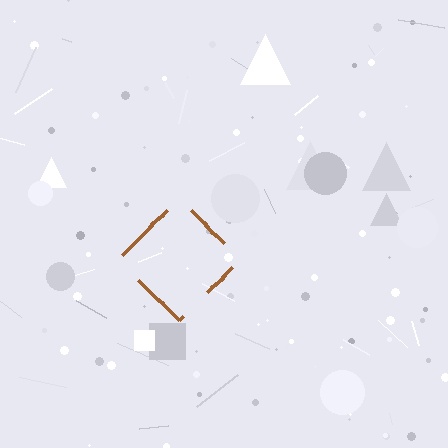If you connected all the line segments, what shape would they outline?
They would outline a diamond.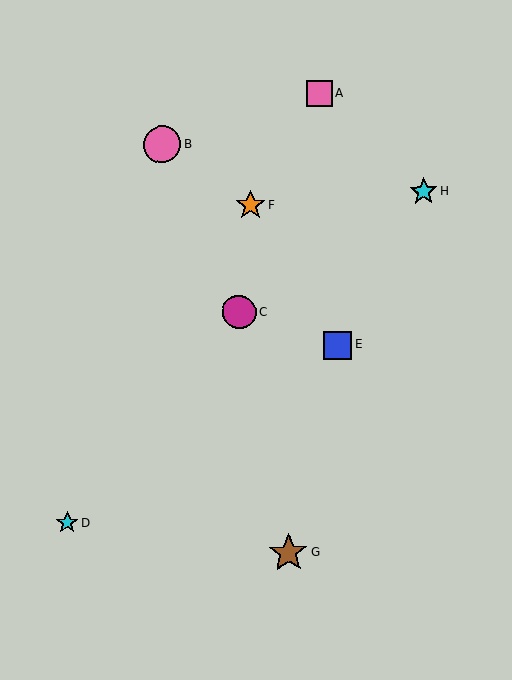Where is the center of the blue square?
The center of the blue square is at (338, 345).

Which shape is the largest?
The brown star (labeled G) is the largest.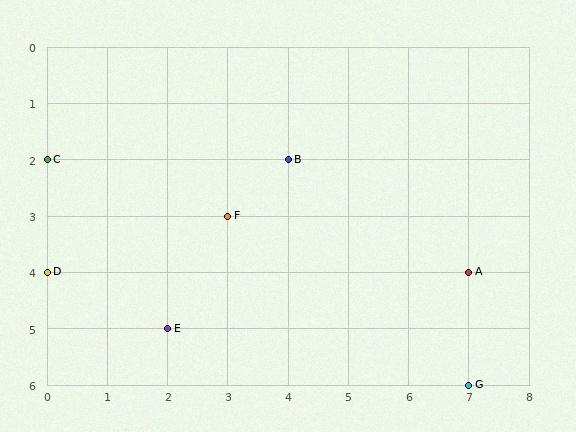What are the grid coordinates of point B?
Point B is at grid coordinates (4, 2).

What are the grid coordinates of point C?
Point C is at grid coordinates (0, 2).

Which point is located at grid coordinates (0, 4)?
Point D is at (0, 4).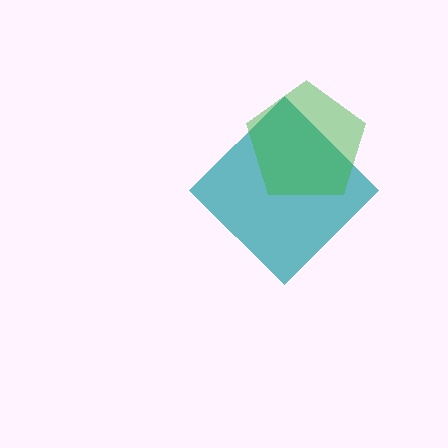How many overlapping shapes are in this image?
There are 2 overlapping shapes in the image.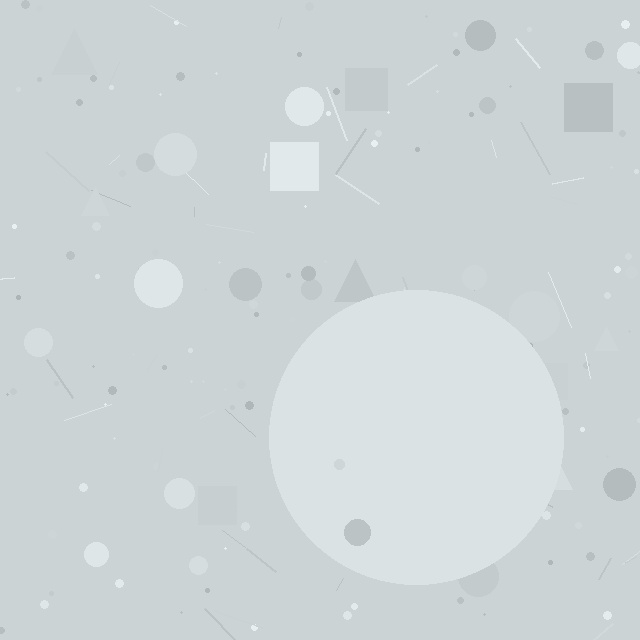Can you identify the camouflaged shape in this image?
The camouflaged shape is a circle.